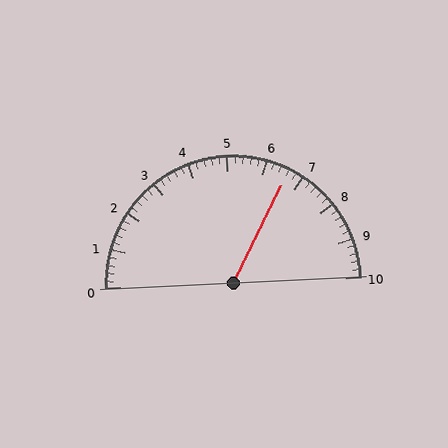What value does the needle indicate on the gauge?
The needle indicates approximately 6.6.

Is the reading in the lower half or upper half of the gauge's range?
The reading is in the upper half of the range (0 to 10).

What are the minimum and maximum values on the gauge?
The gauge ranges from 0 to 10.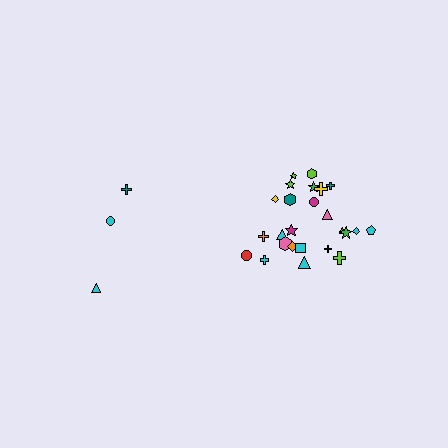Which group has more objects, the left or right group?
The right group.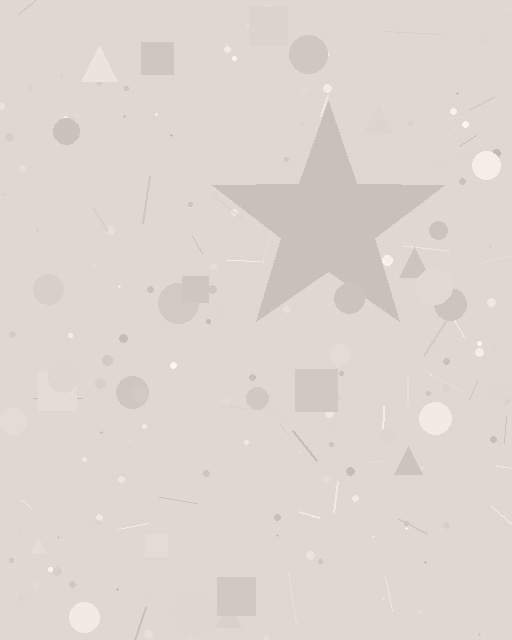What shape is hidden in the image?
A star is hidden in the image.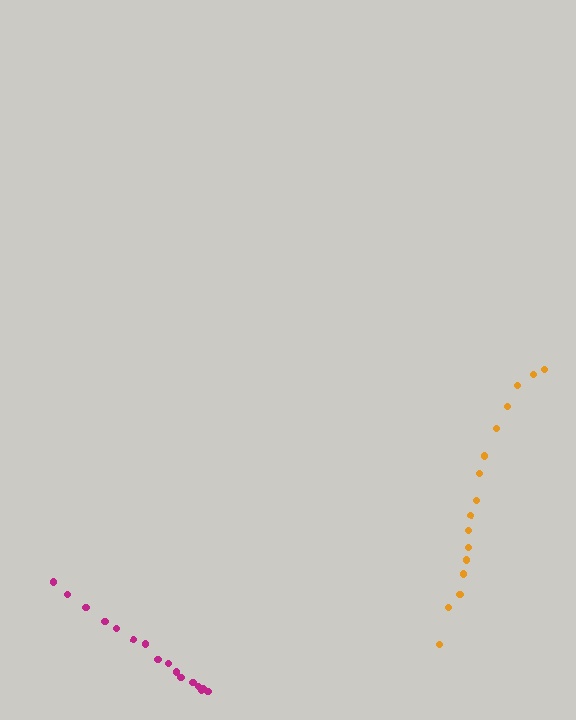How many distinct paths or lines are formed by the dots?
There are 2 distinct paths.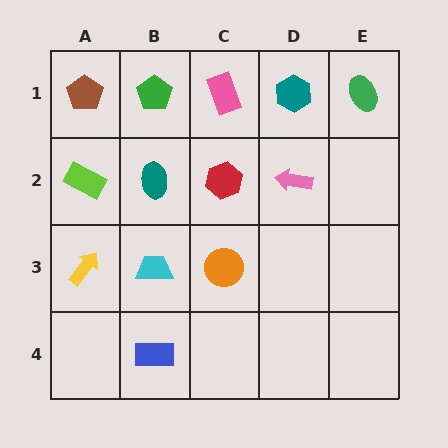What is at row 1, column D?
A teal hexagon.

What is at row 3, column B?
A cyan trapezoid.